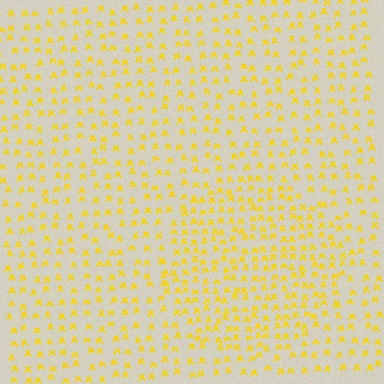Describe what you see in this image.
The image contains small yellow elements arranged at two different densities. A circle-shaped region is visible where the elements are more densely packed than the surrounding area.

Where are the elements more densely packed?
The elements are more densely packed inside the circle boundary.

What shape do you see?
I see a circle.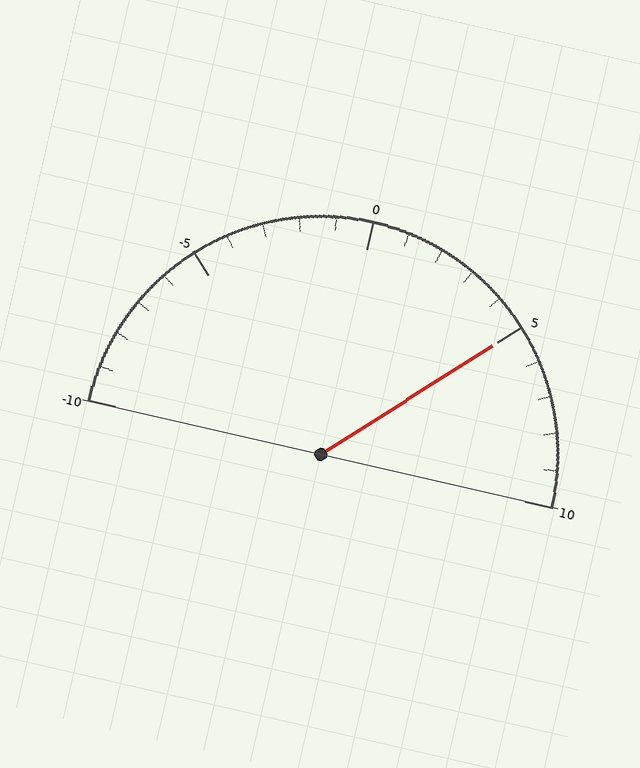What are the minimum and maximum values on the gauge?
The gauge ranges from -10 to 10.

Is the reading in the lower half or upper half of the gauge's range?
The reading is in the upper half of the range (-10 to 10).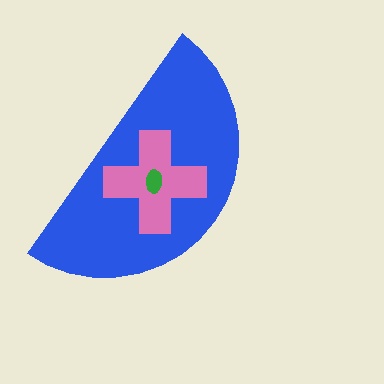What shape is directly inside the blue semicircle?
The pink cross.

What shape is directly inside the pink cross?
The green ellipse.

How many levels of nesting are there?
3.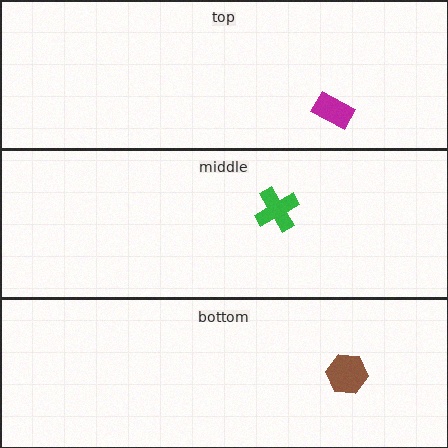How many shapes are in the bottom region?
1.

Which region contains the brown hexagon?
The bottom region.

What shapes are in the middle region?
The green cross.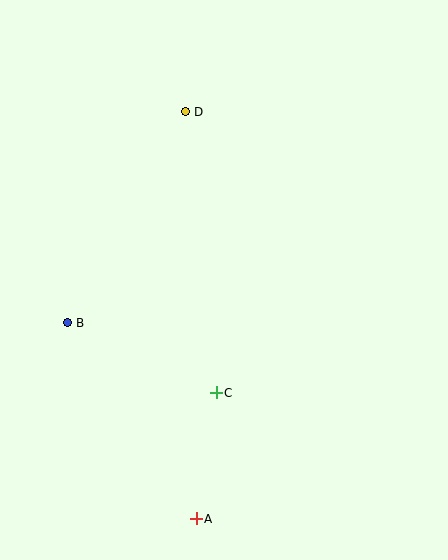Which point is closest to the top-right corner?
Point D is closest to the top-right corner.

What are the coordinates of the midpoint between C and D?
The midpoint between C and D is at (201, 252).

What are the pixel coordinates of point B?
Point B is at (68, 323).